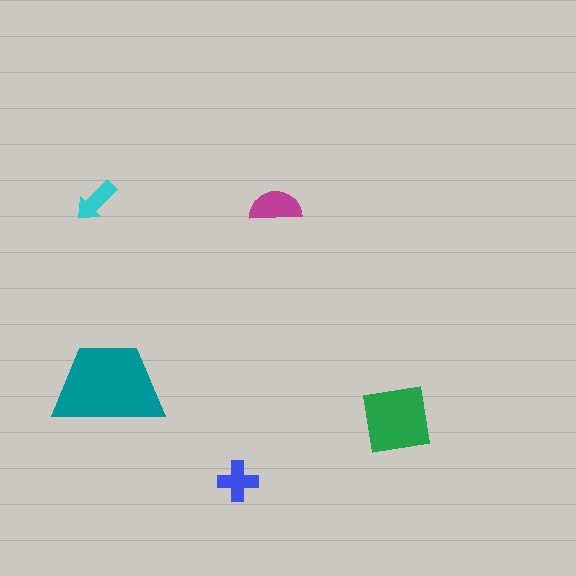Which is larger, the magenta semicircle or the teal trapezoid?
The teal trapezoid.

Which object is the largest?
The teal trapezoid.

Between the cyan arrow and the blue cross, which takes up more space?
The blue cross.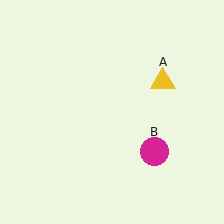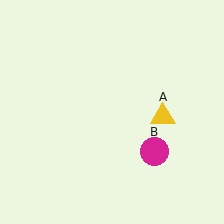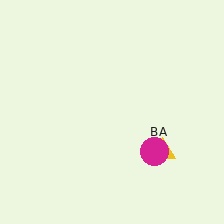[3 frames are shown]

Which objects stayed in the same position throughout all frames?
Magenta circle (object B) remained stationary.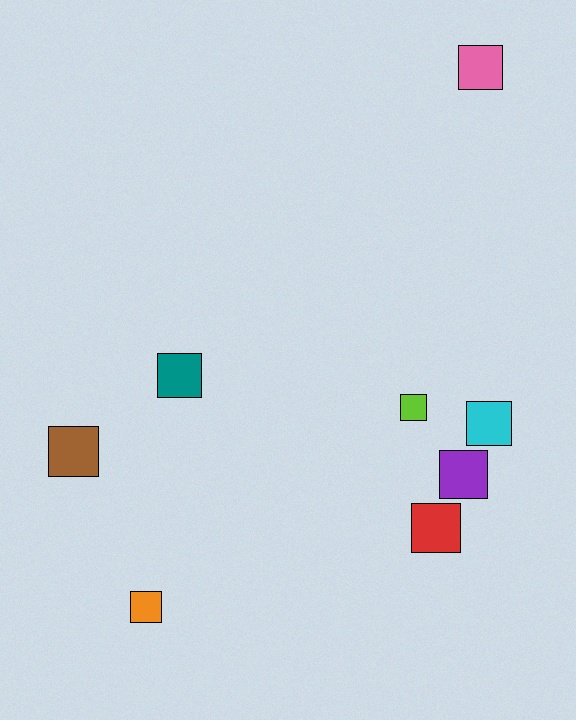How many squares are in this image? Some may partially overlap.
There are 8 squares.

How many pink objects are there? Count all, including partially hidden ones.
There is 1 pink object.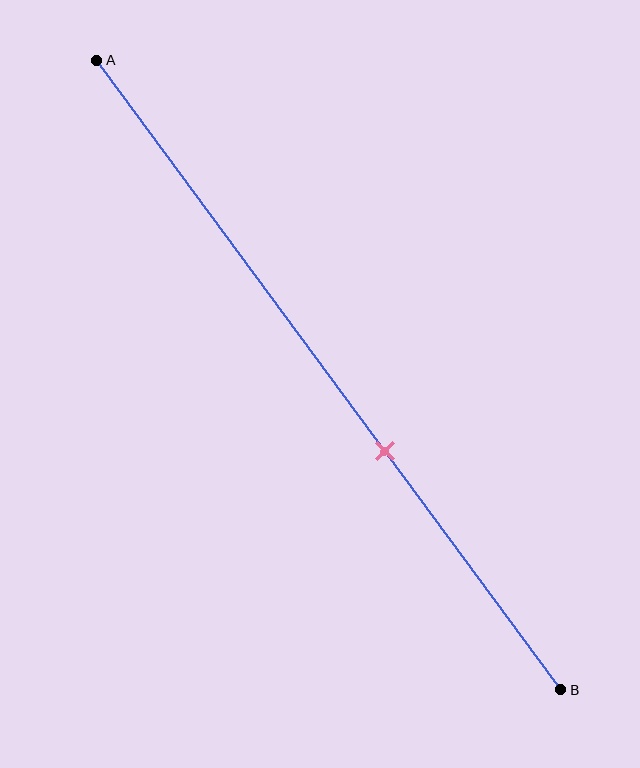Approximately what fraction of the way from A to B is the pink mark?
The pink mark is approximately 60% of the way from A to B.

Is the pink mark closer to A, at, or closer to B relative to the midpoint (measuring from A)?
The pink mark is closer to point B than the midpoint of segment AB.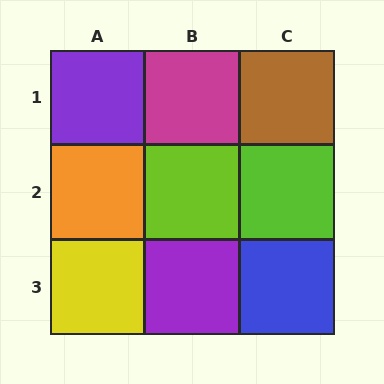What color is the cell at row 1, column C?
Brown.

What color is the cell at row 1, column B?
Magenta.